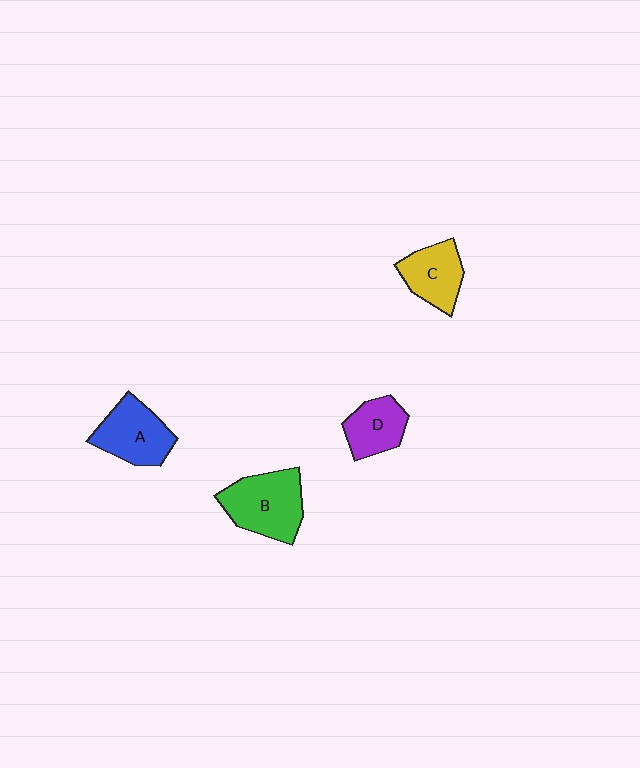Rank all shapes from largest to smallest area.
From largest to smallest: B (green), A (blue), C (yellow), D (purple).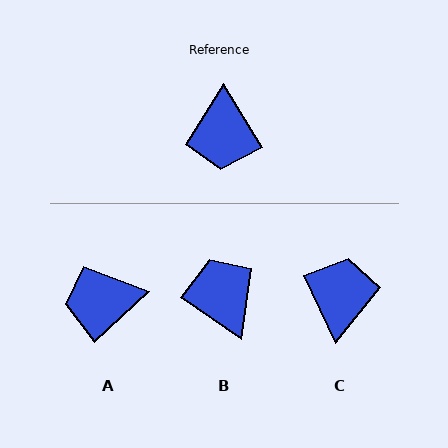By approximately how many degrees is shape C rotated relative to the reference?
Approximately 173 degrees counter-clockwise.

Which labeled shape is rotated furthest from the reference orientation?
C, about 173 degrees away.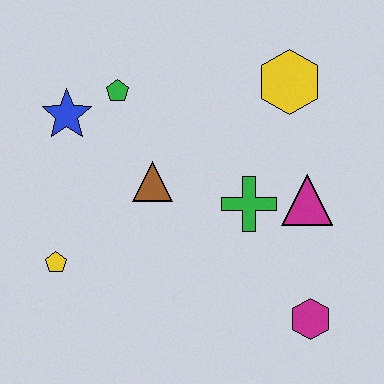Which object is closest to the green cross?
The magenta triangle is closest to the green cross.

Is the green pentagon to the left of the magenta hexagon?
Yes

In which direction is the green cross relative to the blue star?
The green cross is to the right of the blue star.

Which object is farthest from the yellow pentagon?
The yellow hexagon is farthest from the yellow pentagon.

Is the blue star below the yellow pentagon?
No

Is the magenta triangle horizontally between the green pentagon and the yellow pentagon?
No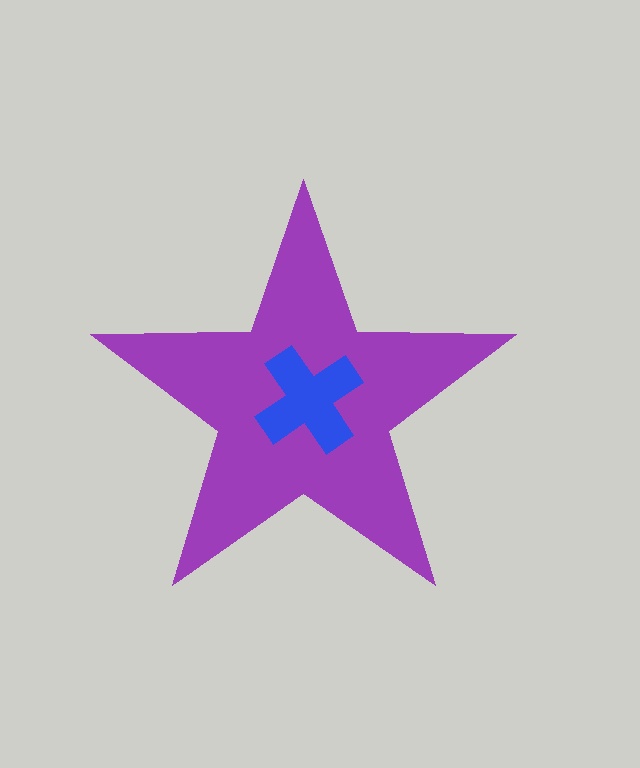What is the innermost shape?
The blue cross.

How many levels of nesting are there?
2.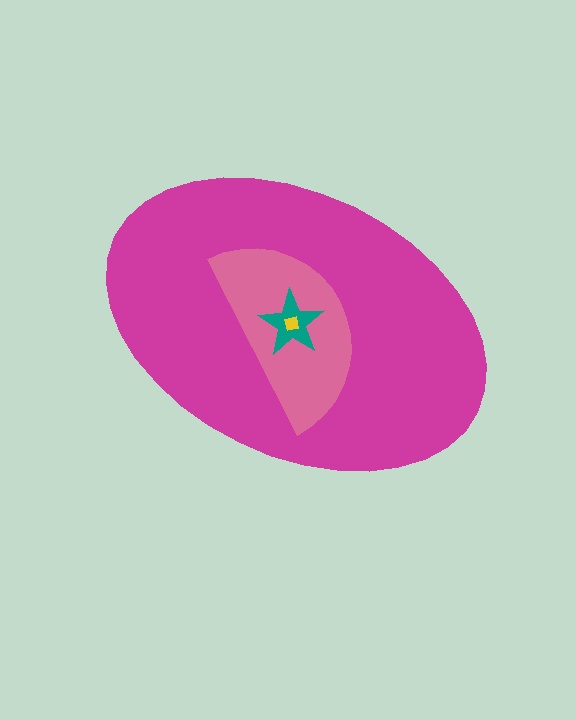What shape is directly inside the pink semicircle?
The teal star.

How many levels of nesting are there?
4.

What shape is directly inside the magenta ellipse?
The pink semicircle.